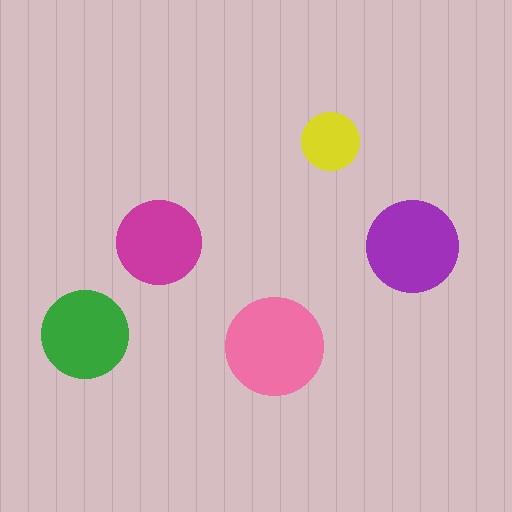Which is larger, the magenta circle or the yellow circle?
The magenta one.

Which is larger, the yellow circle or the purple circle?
The purple one.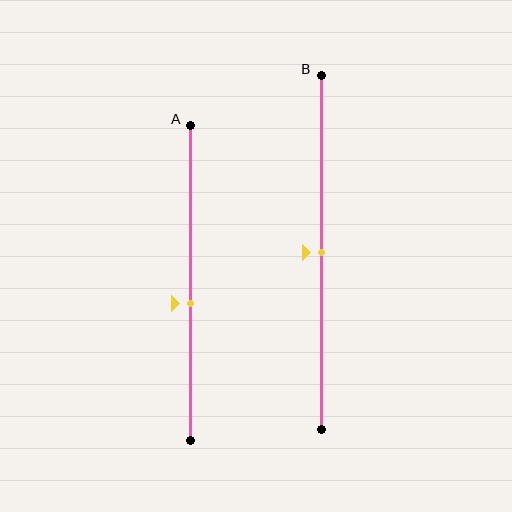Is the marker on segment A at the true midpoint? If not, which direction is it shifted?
No, the marker on segment A is shifted downward by about 6% of the segment length.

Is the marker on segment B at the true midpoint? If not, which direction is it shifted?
Yes, the marker on segment B is at the true midpoint.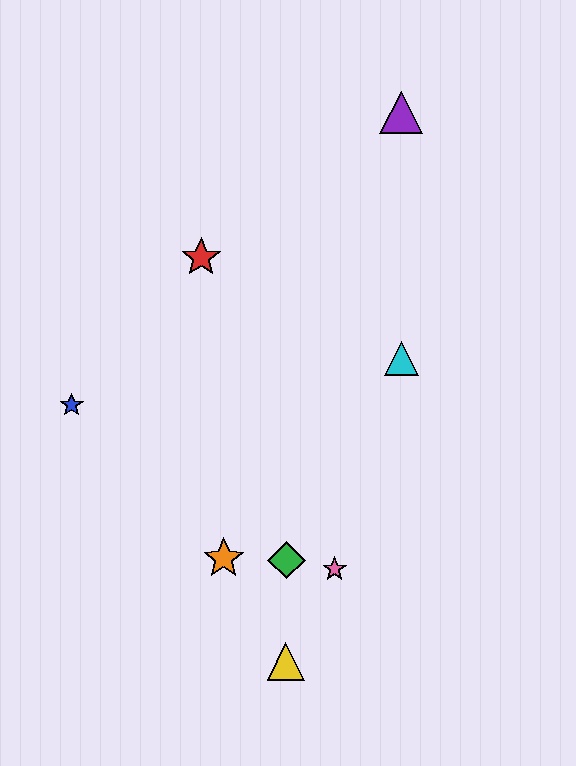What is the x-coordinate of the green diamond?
The green diamond is at x≈286.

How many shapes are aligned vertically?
2 shapes (the purple triangle, the cyan triangle) are aligned vertically.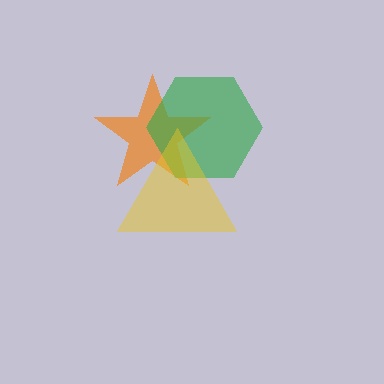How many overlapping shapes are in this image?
There are 3 overlapping shapes in the image.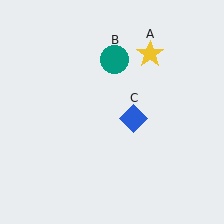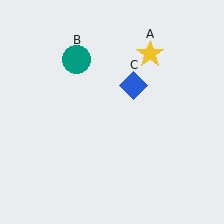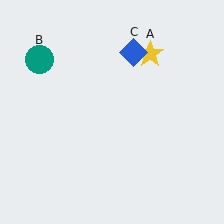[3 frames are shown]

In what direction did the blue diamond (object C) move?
The blue diamond (object C) moved up.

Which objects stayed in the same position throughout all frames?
Yellow star (object A) remained stationary.